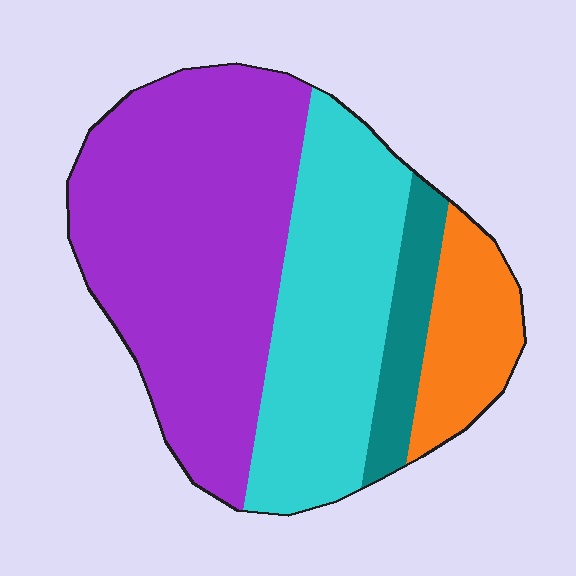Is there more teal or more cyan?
Cyan.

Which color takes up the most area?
Purple, at roughly 50%.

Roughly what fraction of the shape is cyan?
Cyan takes up about one third (1/3) of the shape.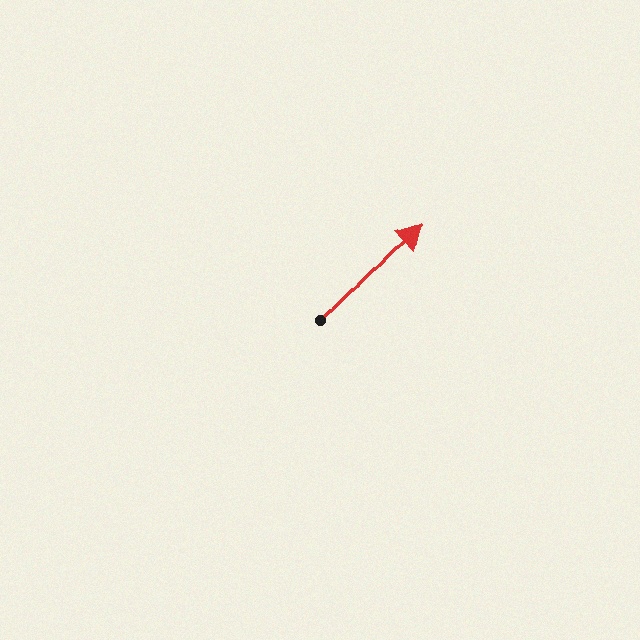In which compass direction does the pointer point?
Northeast.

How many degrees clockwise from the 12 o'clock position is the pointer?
Approximately 44 degrees.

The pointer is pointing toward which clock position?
Roughly 1 o'clock.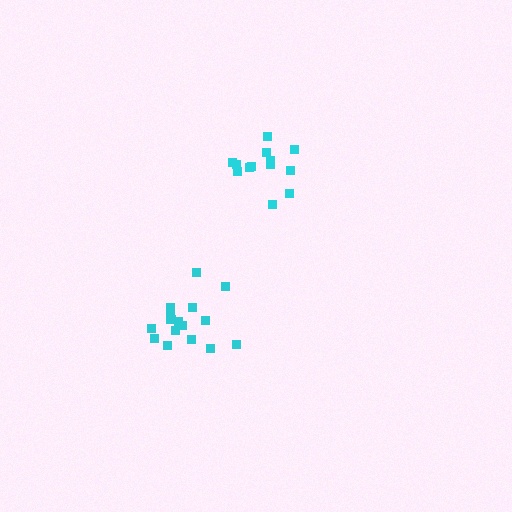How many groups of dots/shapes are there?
There are 2 groups.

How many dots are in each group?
Group 1: 16 dots, Group 2: 13 dots (29 total).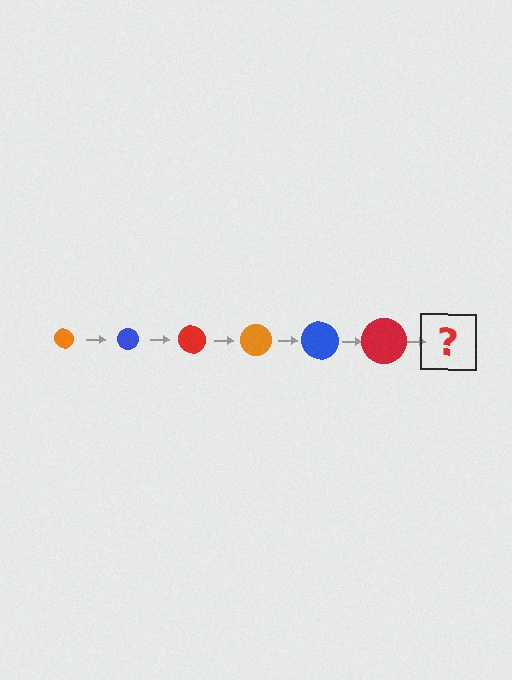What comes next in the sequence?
The next element should be an orange circle, larger than the previous one.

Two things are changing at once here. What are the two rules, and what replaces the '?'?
The two rules are that the circle grows larger each step and the color cycles through orange, blue, and red. The '?' should be an orange circle, larger than the previous one.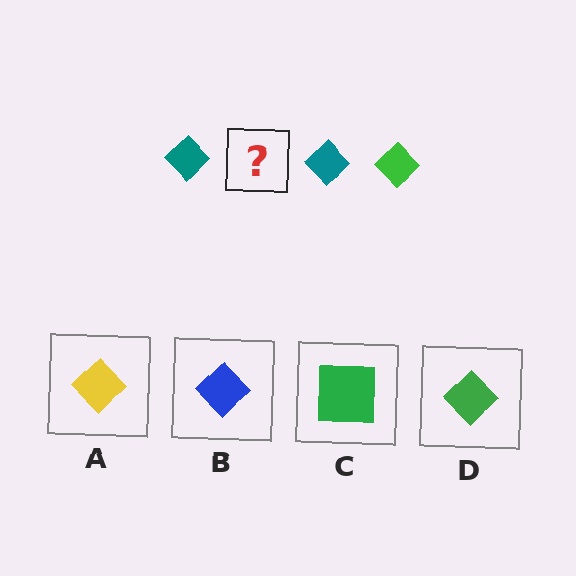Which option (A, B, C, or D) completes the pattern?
D.